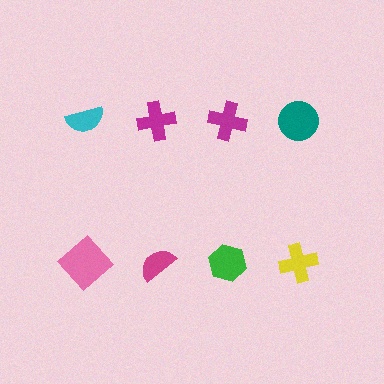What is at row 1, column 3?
A magenta cross.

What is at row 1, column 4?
A teal circle.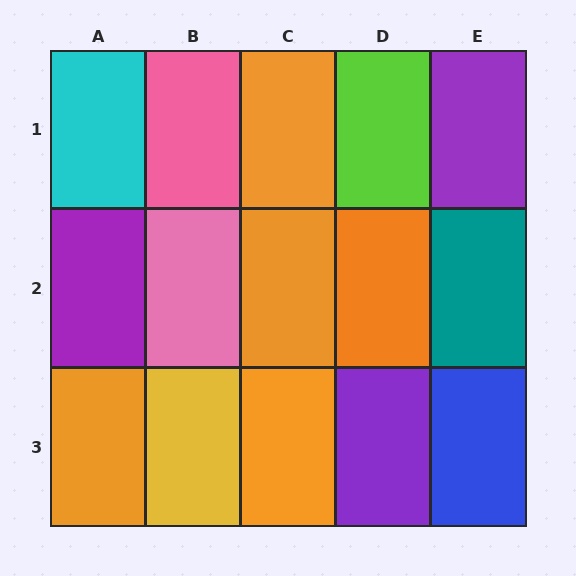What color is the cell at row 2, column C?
Orange.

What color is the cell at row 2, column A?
Purple.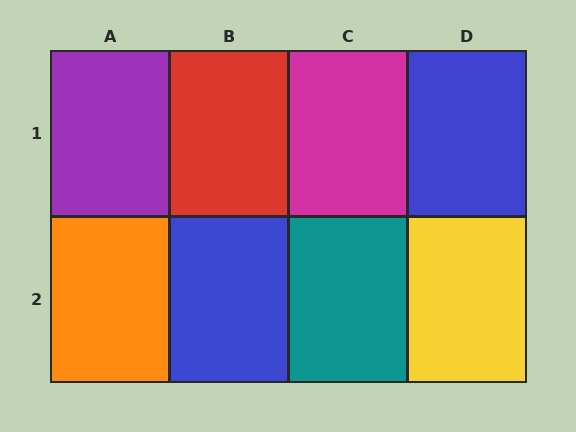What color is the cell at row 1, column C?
Magenta.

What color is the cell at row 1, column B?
Red.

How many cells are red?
1 cell is red.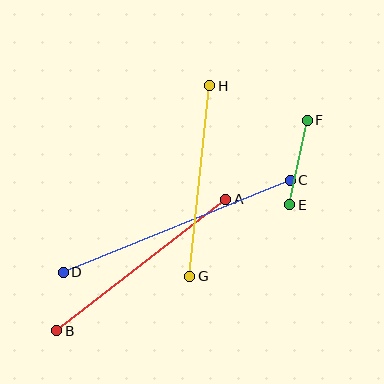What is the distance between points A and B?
The distance is approximately 214 pixels.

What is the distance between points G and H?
The distance is approximately 191 pixels.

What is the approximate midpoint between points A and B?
The midpoint is at approximately (141, 265) pixels.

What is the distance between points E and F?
The distance is approximately 86 pixels.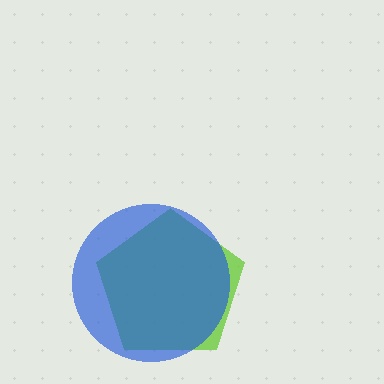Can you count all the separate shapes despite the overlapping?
Yes, there are 2 separate shapes.